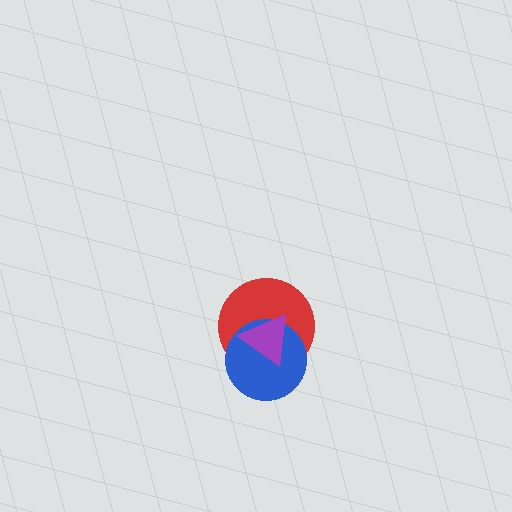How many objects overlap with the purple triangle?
2 objects overlap with the purple triangle.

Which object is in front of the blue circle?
The purple triangle is in front of the blue circle.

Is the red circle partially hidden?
Yes, it is partially covered by another shape.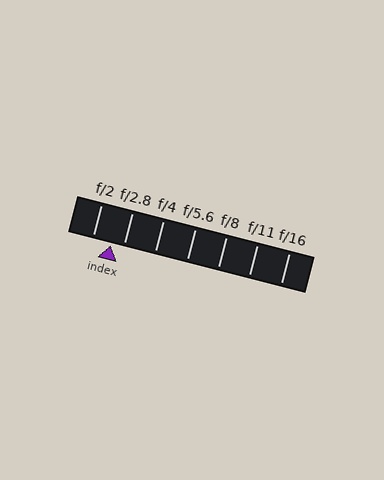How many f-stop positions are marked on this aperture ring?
There are 7 f-stop positions marked.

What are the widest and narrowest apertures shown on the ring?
The widest aperture shown is f/2 and the narrowest is f/16.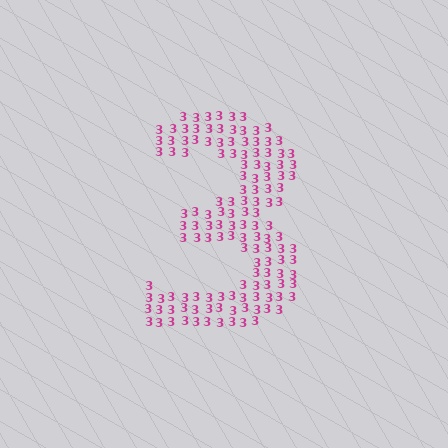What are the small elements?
The small elements are digit 3's.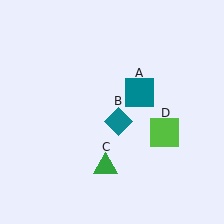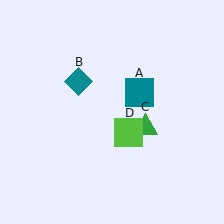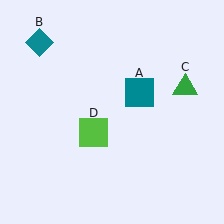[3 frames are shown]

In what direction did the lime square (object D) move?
The lime square (object D) moved left.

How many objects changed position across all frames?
3 objects changed position: teal diamond (object B), green triangle (object C), lime square (object D).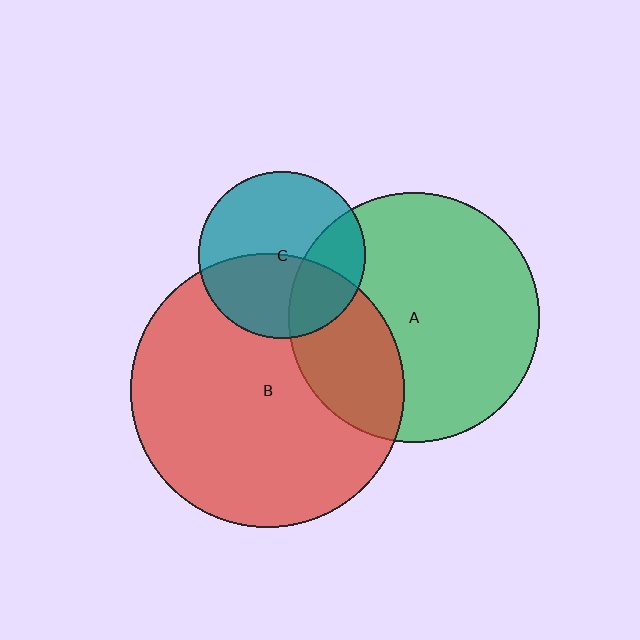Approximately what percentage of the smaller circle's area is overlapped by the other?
Approximately 30%.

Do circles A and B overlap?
Yes.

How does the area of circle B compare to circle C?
Approximately 2.7 times.